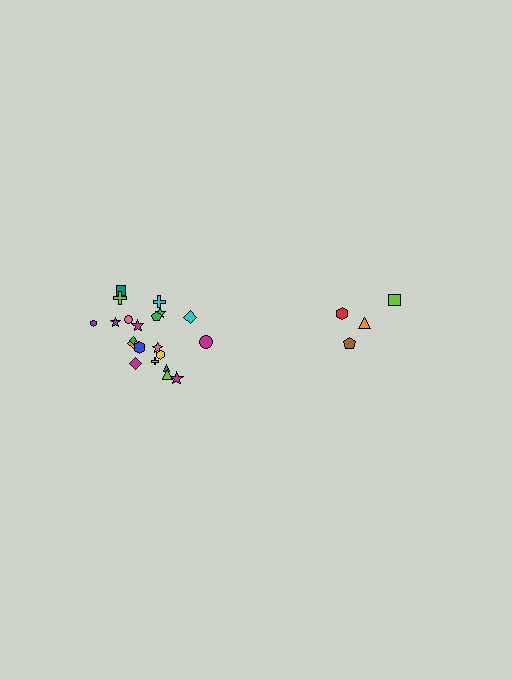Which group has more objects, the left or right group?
The left group.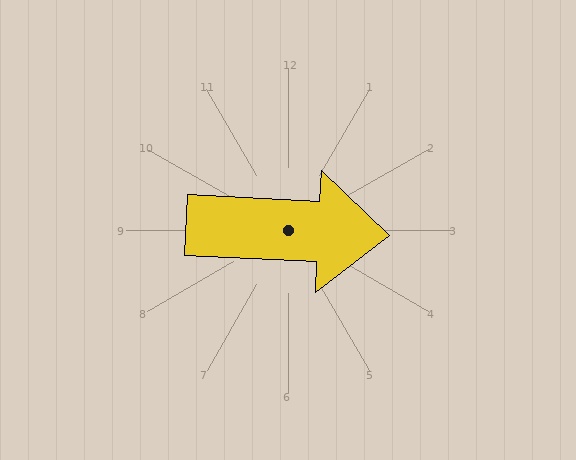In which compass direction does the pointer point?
East.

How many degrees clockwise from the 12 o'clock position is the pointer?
Approximately 93 degrees.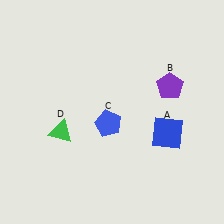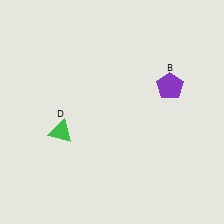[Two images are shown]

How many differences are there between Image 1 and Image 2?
There are 2 differences between the two images.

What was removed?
The blue pentagon (C), the blue square (A) were removed in Image 2.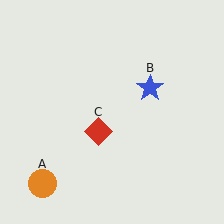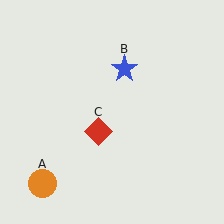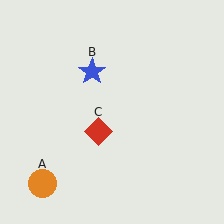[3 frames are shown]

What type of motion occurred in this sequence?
The blue star (object B) rotated counterclockwise around the center of the scene.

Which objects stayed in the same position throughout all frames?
Orange circle (object A) and red diamond (object C) remained stationary.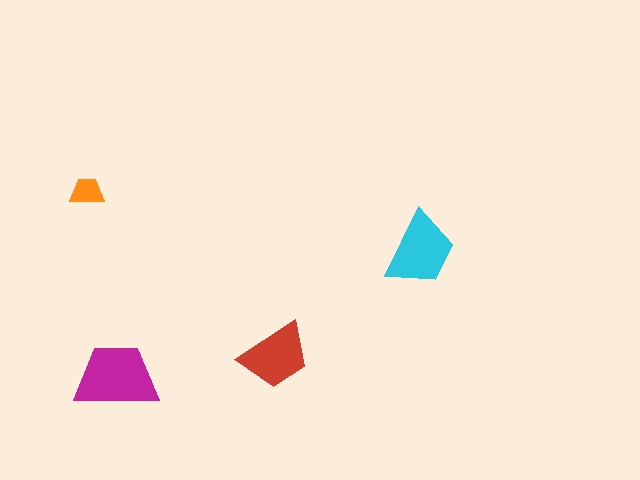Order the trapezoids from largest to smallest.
the magenta one, the cyan one, the red one, the orange one.